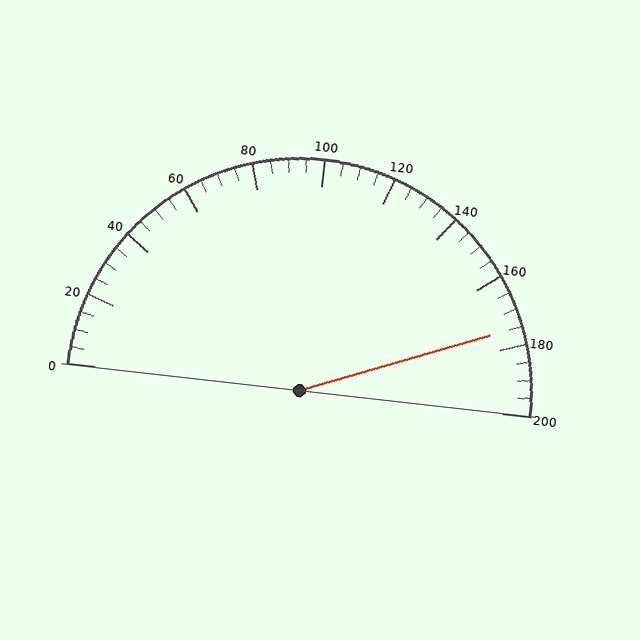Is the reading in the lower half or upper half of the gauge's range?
The reading is in the upper half of the range (0 to 200).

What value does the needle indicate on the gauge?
The needle indicates approximately 175.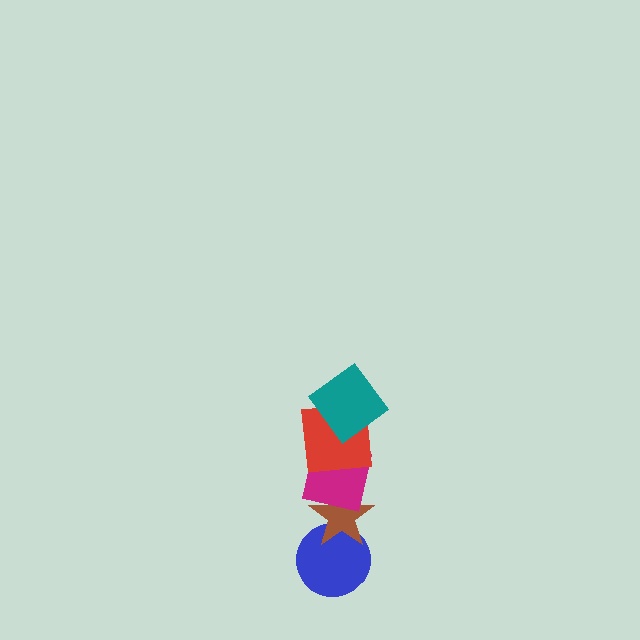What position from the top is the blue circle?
The blue circle is 5th from the top.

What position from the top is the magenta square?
The magenta square is 3rd from the top.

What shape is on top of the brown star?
The magenta square is on top of the brown star.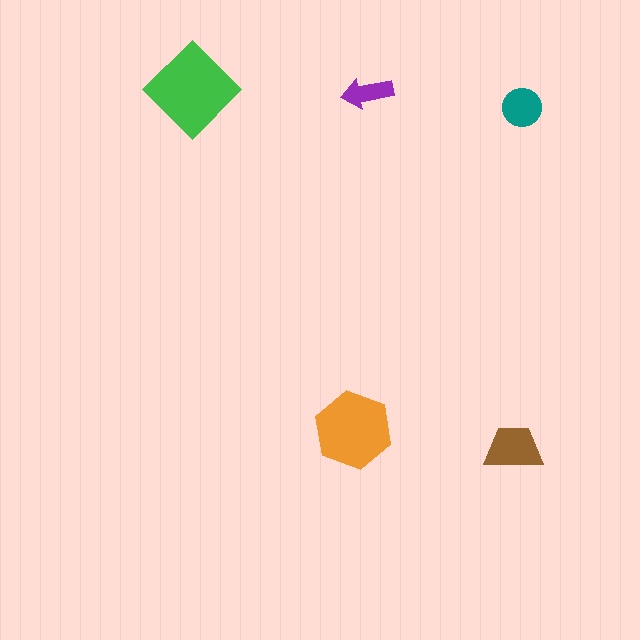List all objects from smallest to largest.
The purple arrow, the teal circle, the brown trapezoid, the orange hexagon, the green diamond.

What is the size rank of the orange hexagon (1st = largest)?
2nd.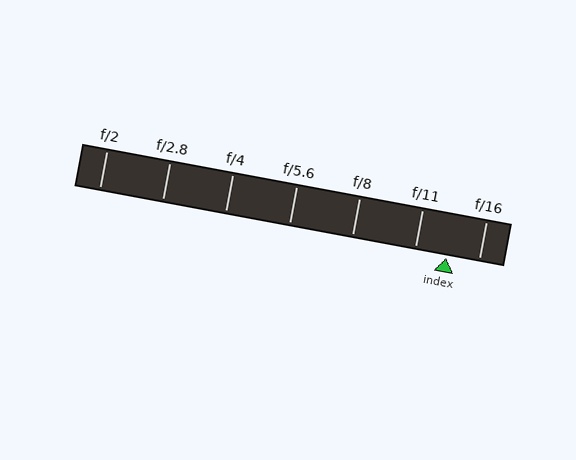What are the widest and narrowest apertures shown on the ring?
The widest aperture shown is f/2 and the narrowest is f/16.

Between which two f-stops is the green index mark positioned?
The index mark is between f/11 and f/16.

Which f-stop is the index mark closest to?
The index mark is closest to f/11.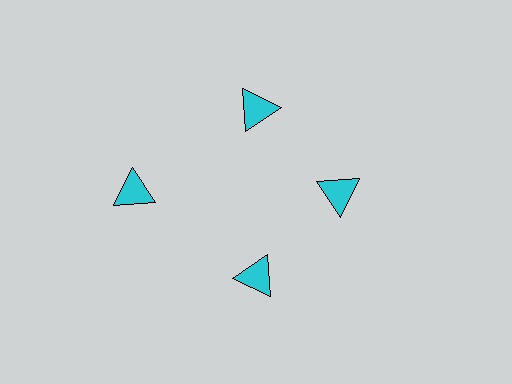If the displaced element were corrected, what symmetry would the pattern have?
It would have 4-fold rotational symmetry — the pattern would map onto itself every 90 degrees.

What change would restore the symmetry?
The symmetry would be restored by moving it inward, back onto the ring so that all 4 triangles sit at equal angles and equal distance from the center.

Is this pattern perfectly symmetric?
No. The 4 cyan triangles are arranged in a ring, but one element near the 9 o'clock position is pushed outward from the center, breaking the 4-fold rotational symmetry.